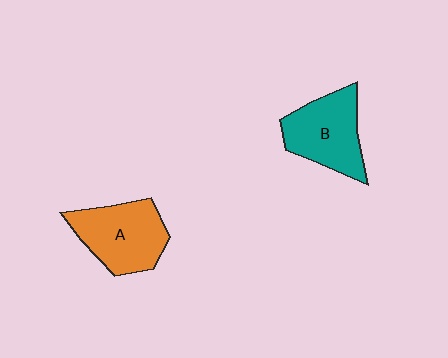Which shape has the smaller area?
Shape B (teal).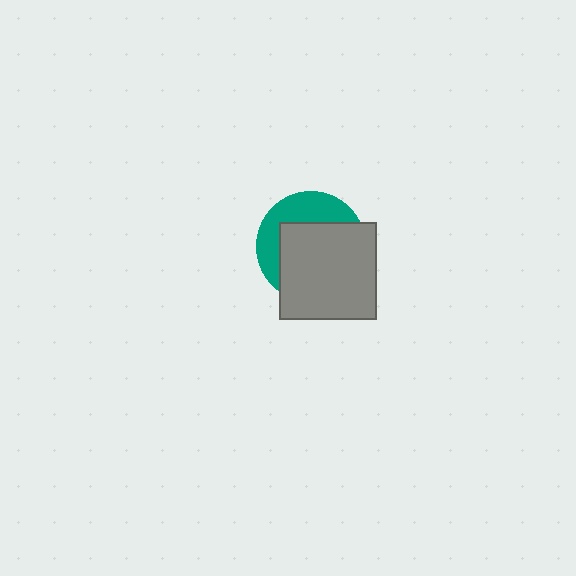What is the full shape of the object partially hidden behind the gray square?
The partially hidden object is a teal circle.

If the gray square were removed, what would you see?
You would see the complete teal circle.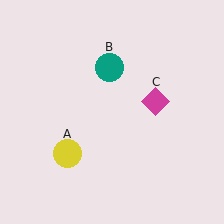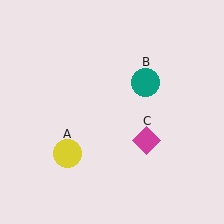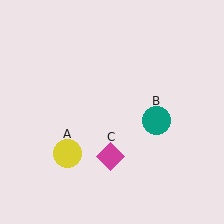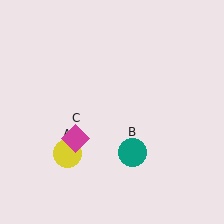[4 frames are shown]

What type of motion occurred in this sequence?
The teal circle (object B), magenta diamond (object C) rotated clockwise around the center of the scene.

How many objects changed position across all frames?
2 objects changed position: teal circle (object B), magenta diamond (object C).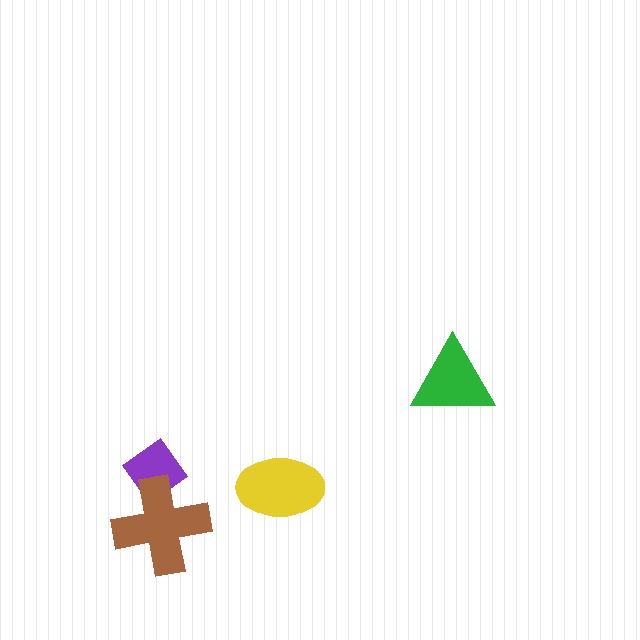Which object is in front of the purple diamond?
The brown cross is in front of the purple diamond.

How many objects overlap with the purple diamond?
1 object overlaps with the purple diamond.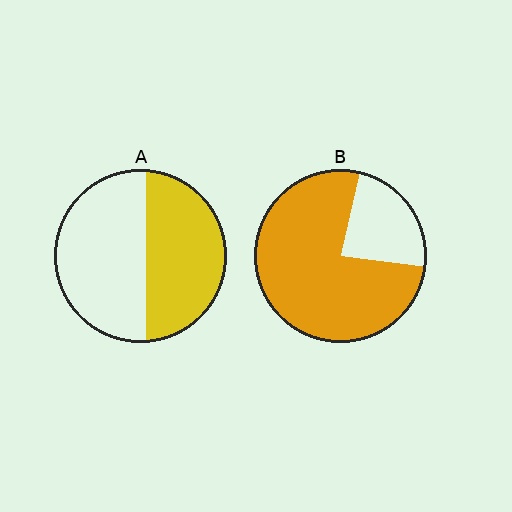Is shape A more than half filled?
No.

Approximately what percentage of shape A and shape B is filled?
A is approximately 45% and B is approximately 75%.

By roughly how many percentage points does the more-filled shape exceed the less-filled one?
By roughly 30 percentage points (B over A).